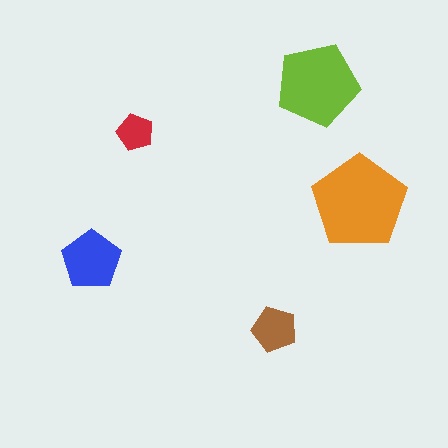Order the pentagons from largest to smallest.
the orange one, the lime one, the blue one, the brown one, the red one.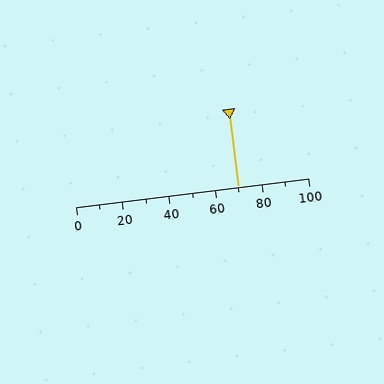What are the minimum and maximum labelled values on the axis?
The axis runs from 0 to 100.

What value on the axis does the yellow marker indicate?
The marker indicates approximately 70.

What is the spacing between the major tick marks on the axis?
The major ticks are spaced 20 apart.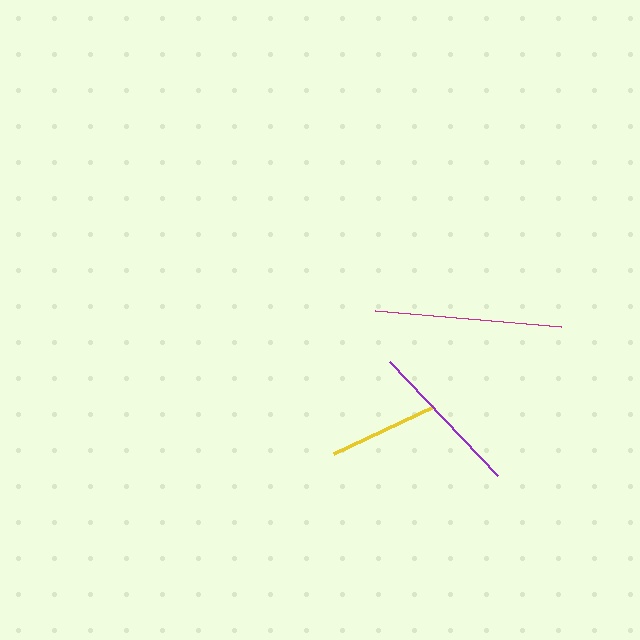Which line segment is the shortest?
The yellow line is the shortest at approximately 110 pixels.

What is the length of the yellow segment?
The yellow segment is approximately 110 pixels long.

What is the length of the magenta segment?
The magenta segment is approximately 187 pixels long.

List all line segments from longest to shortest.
From longest to shortest: magenta, purple, yellow.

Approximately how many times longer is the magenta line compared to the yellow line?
The magenta line is approximately 1.7 times the length of the yellow line.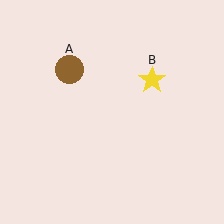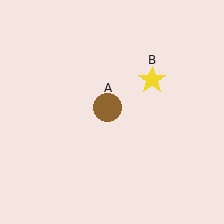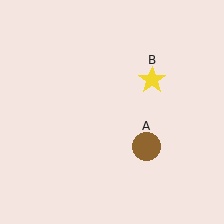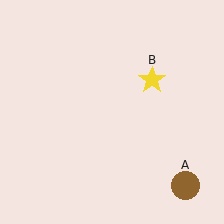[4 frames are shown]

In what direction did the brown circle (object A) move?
The brown circle (object A) moved down and to the right.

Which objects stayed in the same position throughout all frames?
Yellow star (object B) remained stationary.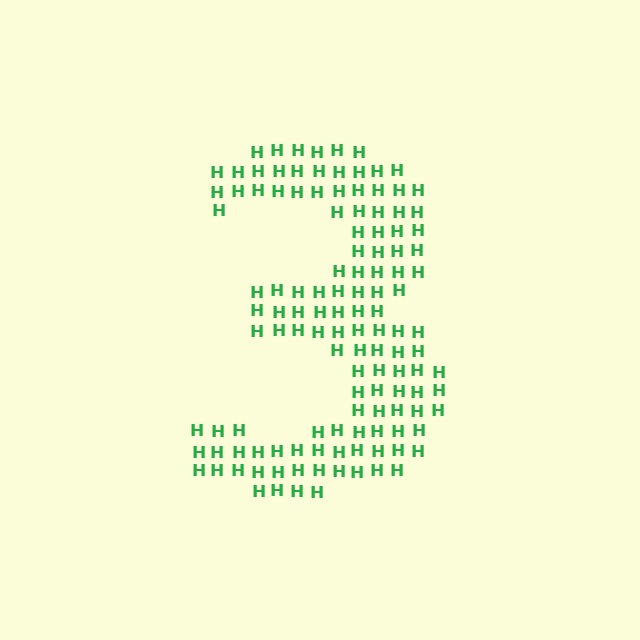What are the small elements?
The small elements are letter H's.